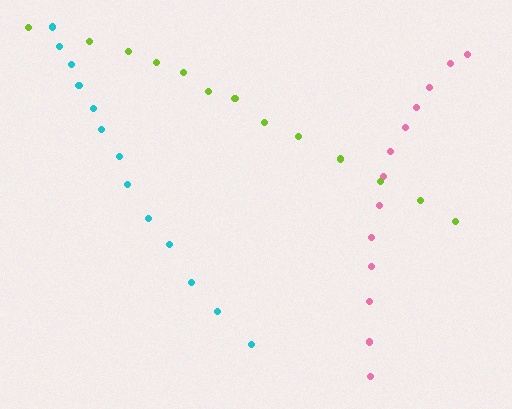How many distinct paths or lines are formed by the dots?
There are 3 distinct paths.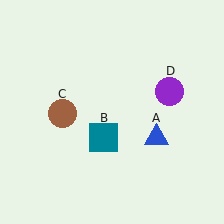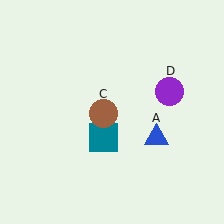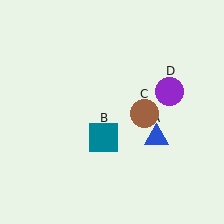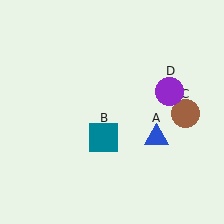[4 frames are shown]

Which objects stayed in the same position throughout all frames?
Blue triangle (object A) and teal square (object B) and purple circle (object D) remained stationary.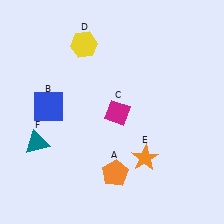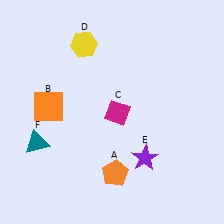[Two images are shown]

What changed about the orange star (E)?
In Image 1, E is orange. In Image 2, it changed to purple.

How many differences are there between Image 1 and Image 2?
There are 2 differences between the two images.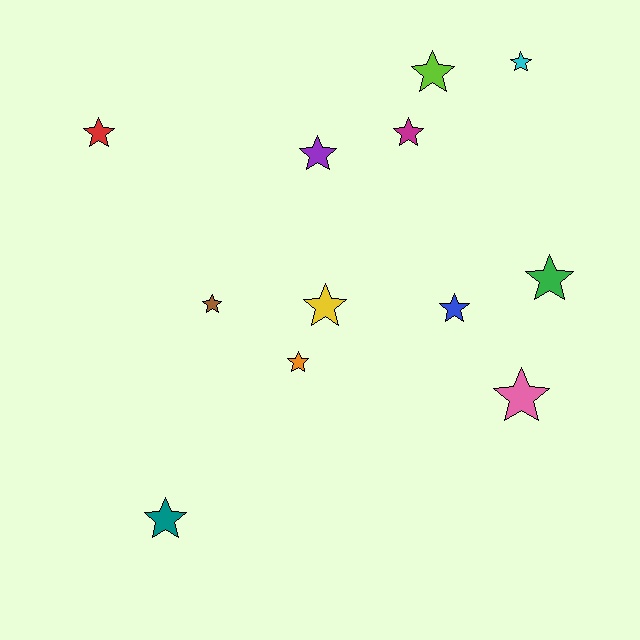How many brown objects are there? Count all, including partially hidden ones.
There is 1 brown object.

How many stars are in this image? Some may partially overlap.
There are 12 stars.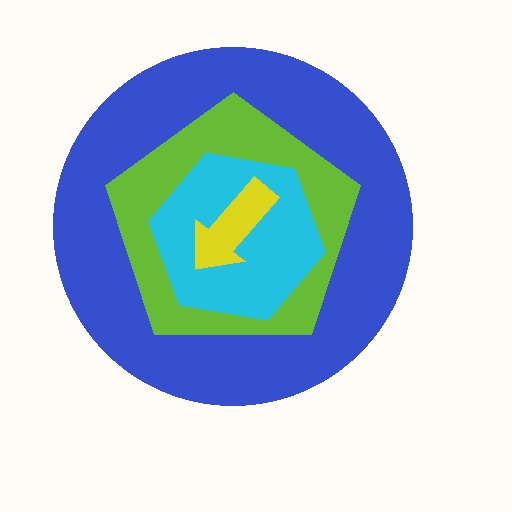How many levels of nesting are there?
4.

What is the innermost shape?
The yellow arrow.